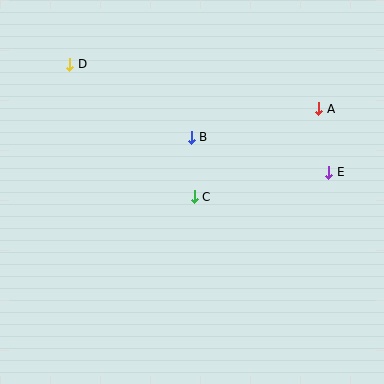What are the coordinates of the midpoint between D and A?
The midpoint between D and A is at (194, 86).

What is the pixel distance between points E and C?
The distance between E and C is 137 pixels.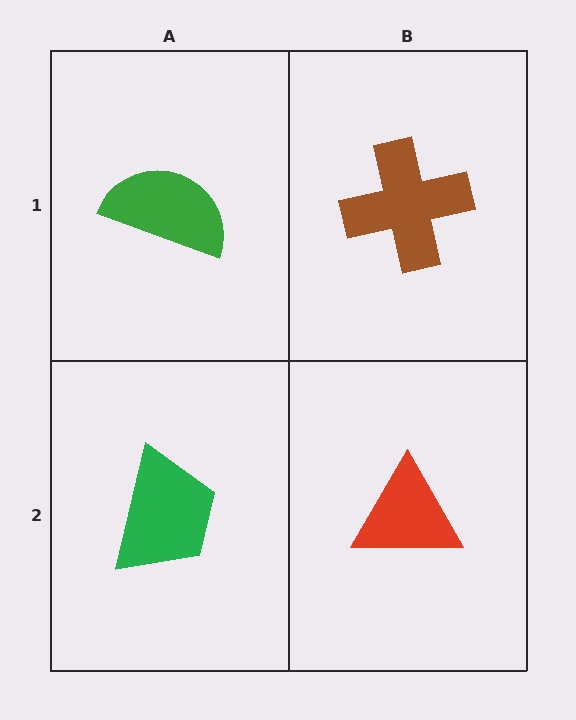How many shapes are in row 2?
2 shapes.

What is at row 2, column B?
A red triangle.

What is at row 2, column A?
A green trapezoid.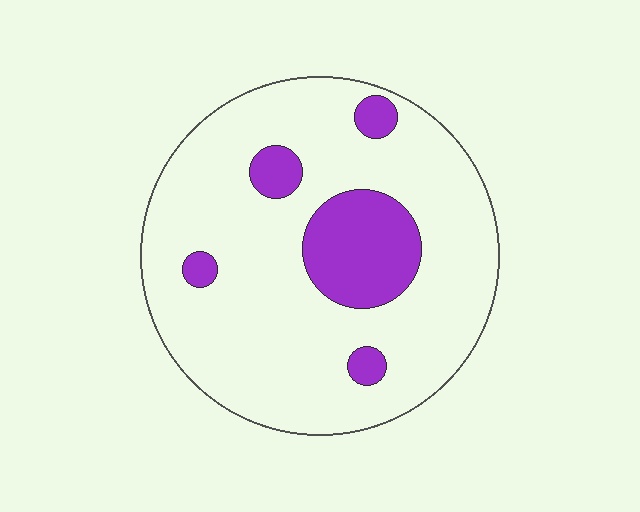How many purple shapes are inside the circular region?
5.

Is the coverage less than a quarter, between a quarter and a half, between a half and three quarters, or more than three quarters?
Less than a quarter.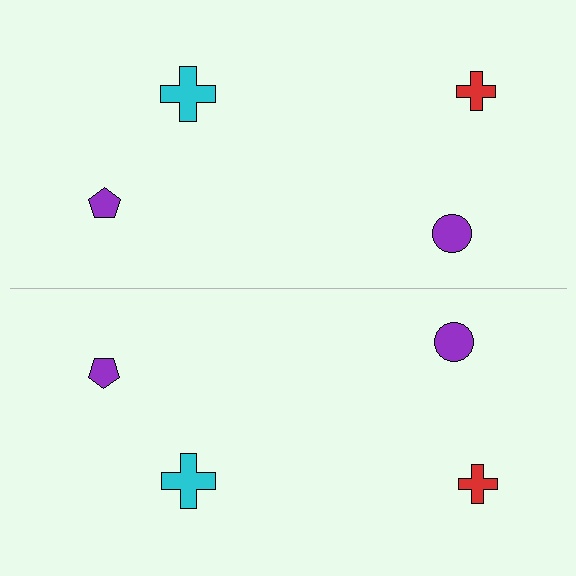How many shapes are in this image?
There are 8 shapes in this image.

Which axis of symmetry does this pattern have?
The pattern has a horizontal axis of symmetry running through the center of the image.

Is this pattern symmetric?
Yes, this pattern has bilateral (reflection) symmetry.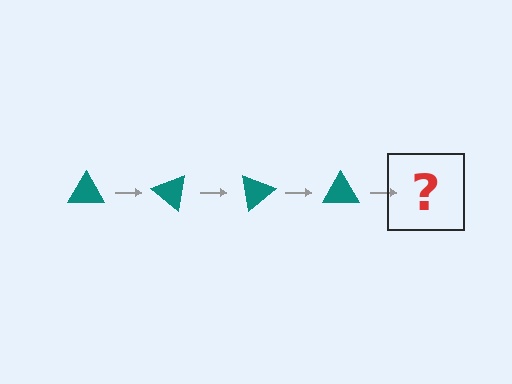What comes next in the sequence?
The next element should be a teal triangle rotated 160 degrees.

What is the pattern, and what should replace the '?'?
The pattern is that the triangle rotates 40 degrees each step. The '?' should be a teal triangle rotated 160 degrees.